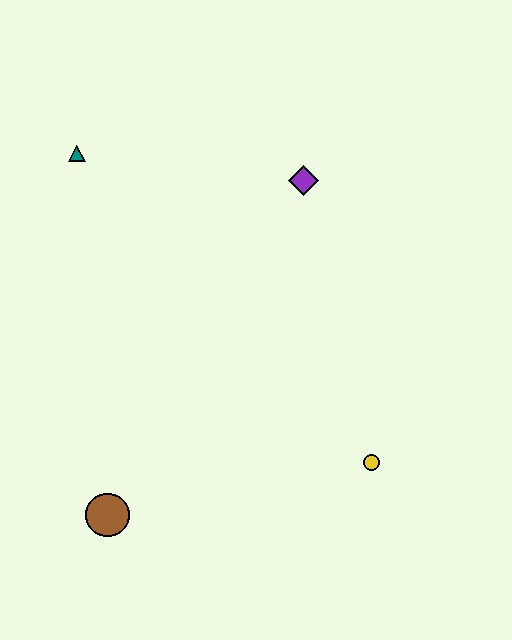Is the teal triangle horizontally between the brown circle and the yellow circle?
No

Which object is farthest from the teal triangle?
The yellow circle is farthest from the teal triangle.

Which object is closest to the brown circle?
The yellow circle is closest to the brown circle.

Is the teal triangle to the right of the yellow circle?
No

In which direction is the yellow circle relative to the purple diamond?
The yellow circle is below the purple diamond.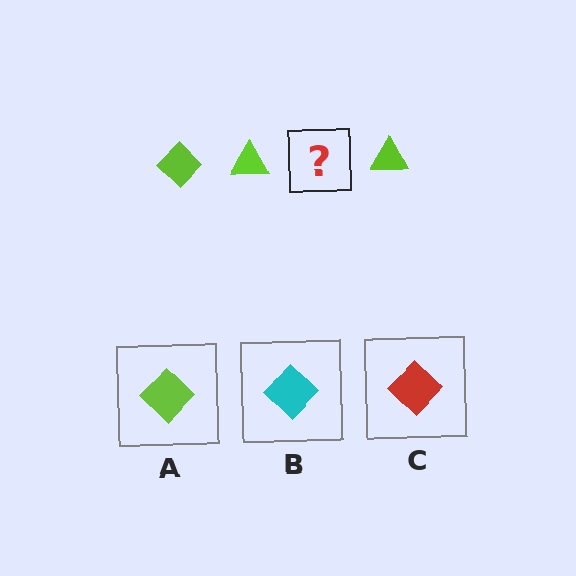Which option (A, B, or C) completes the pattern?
A.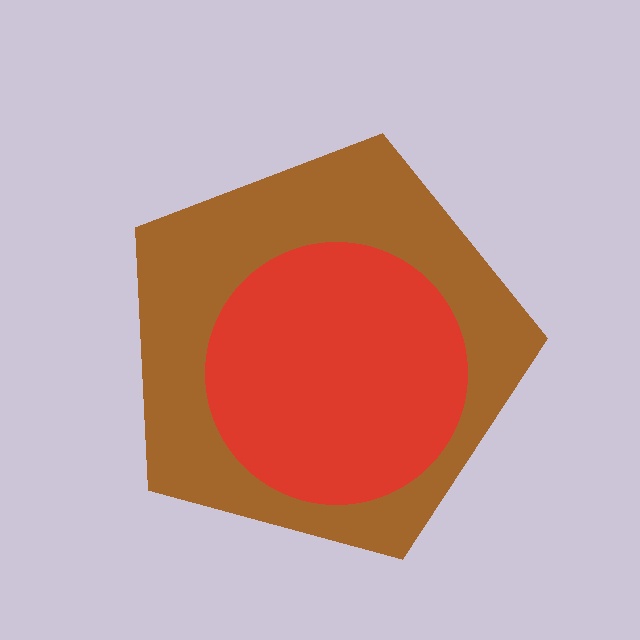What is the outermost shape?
The brown pentagon.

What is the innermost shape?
The red circle.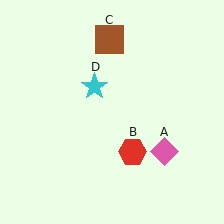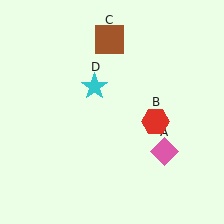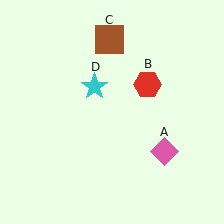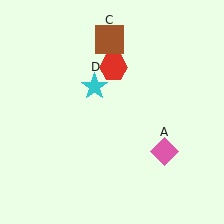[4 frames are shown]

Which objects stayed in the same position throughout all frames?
Pink diamond (object A) and brown square (object C) and cyan star (object D) remained stationary.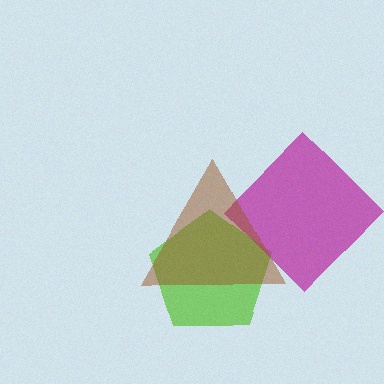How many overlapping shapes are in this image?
There are 3 overlapping shapes in the image.